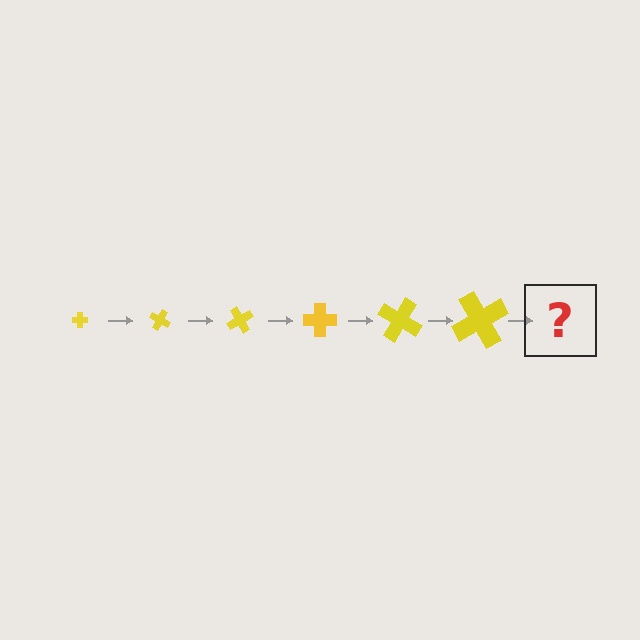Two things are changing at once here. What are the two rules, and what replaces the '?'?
The two rules are that the cross grows larger each step and it rotates 30 degrees each step. The '?' should be a cross, larger than the previous one and rotated 180 degrees from the start.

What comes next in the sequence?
The next element should be a cross, larger than the previous one and rotated 180 degrees from the start.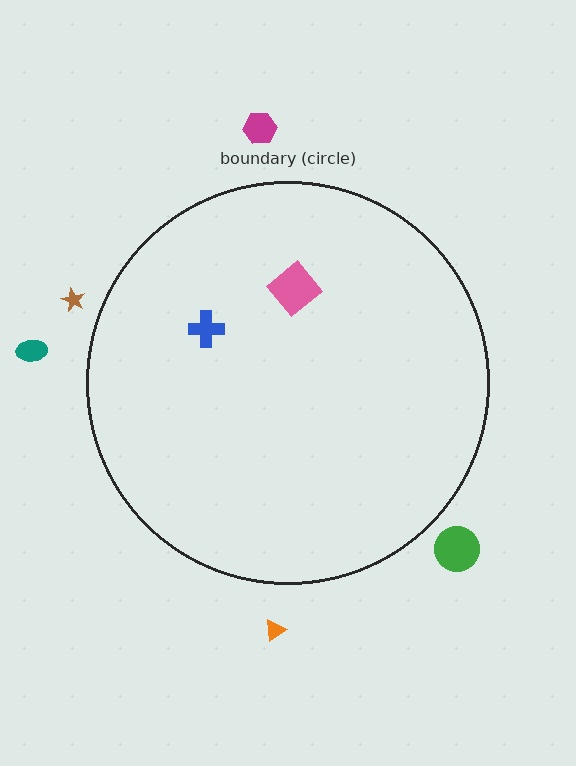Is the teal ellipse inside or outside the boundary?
Outside.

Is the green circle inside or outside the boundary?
Outside.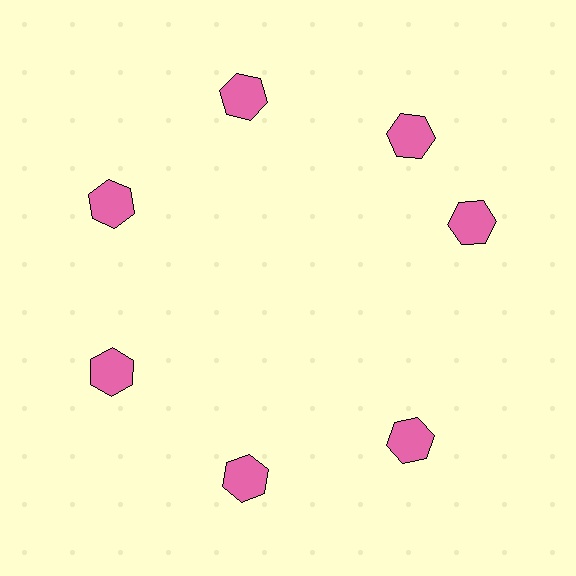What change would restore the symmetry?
The symmetry would be restored by rotating it back into even spacing with its neighbors so that all 7 hexagons sit at equal angles and equal distance from the center.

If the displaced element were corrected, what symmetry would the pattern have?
It would have 7-fold rotational symmetry — the pattern would map onto itself every 51 degrees.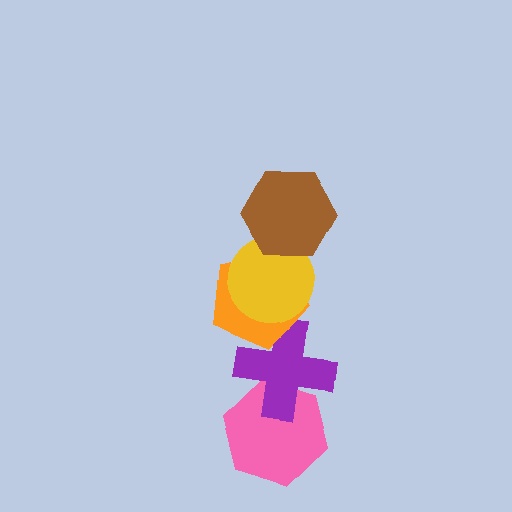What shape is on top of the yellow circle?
The brown hexagon is on top of the yellow circle.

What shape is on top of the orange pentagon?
The yellow circle is on top of the orange pentagon.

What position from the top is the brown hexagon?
The brown hexagon is 1st from the top.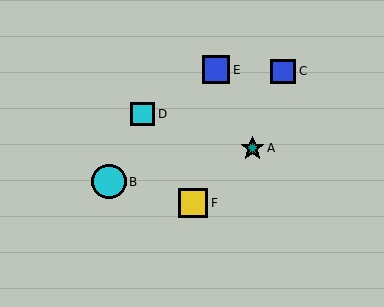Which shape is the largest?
The cyan circle (labeled B) is the largest.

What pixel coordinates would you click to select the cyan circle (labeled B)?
Click at (109, 182) to select the cyan circle B.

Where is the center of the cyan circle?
The center of the cyan circle is at (109, 182).